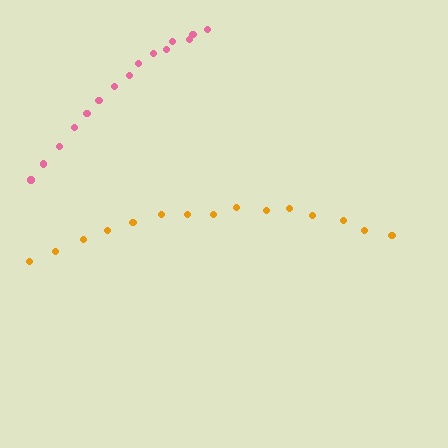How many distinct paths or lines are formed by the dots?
There are 2 distinct paths.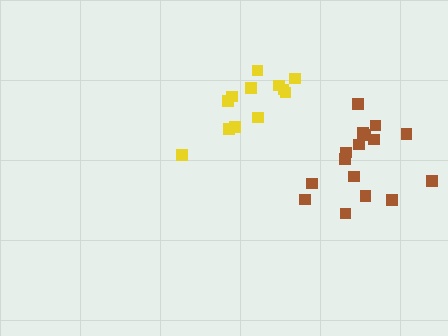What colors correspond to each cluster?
The clusters are colored: yellow, brown.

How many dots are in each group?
Group 1: 12 dots, Group 2: 16 dots (28 total).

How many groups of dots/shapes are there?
There are 2 groups.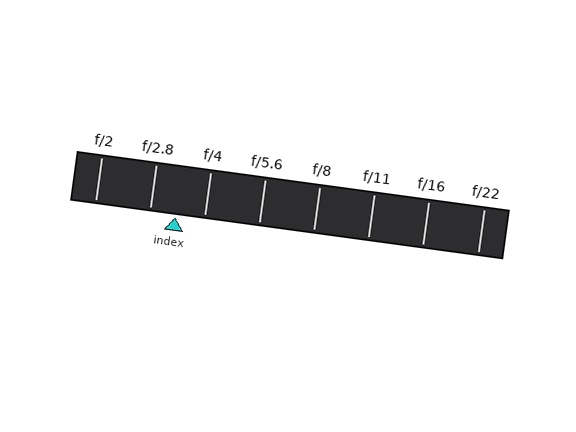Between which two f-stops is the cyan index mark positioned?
The index mark is between f/2.8 and f/4.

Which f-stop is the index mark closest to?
The index mark is closest to f/2.8.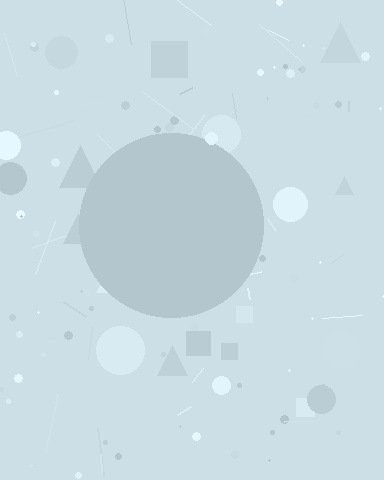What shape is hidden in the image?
A circle is hidden in the image.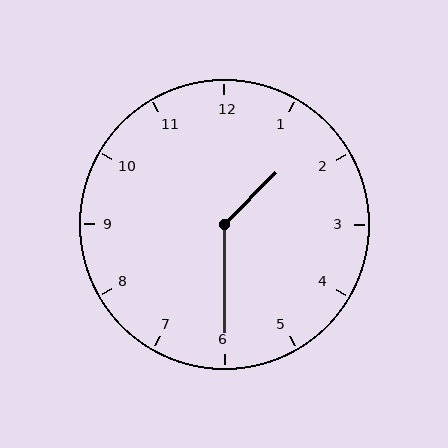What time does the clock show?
1:30.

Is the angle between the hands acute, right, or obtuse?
It is obtuse.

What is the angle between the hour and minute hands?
Approximately 135 degrees.